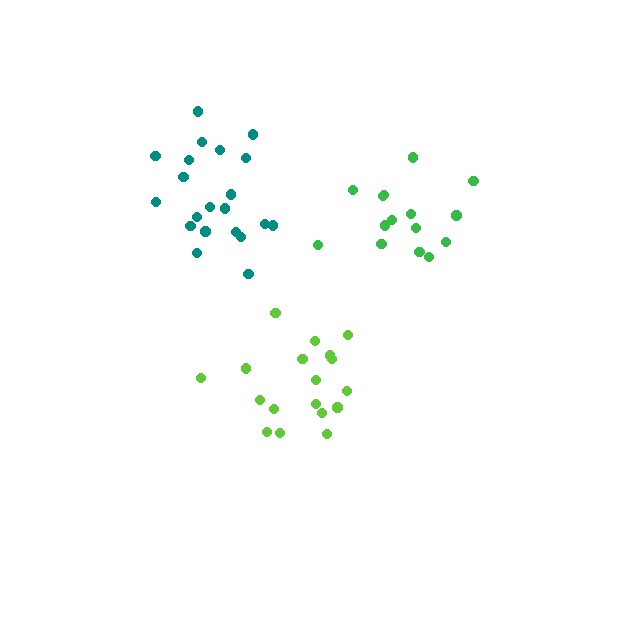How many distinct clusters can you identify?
There are 3 distinct clusters.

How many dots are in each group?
Group 1: 21 dots, Group 2: 18 dots, Group 3: 15 dots (54 total).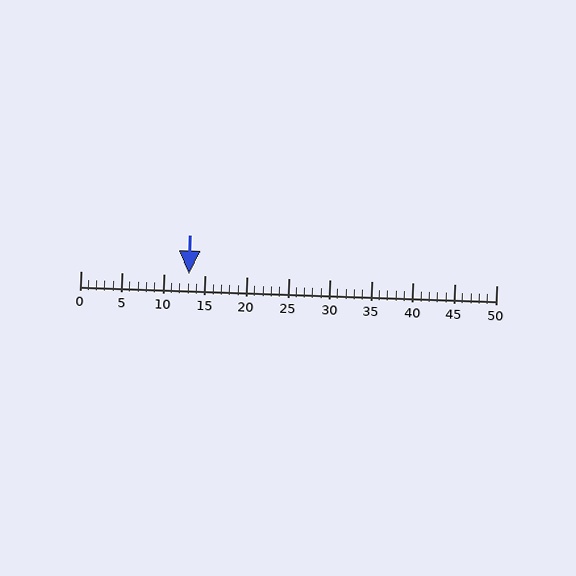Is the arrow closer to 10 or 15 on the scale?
The arrow is closer to 15.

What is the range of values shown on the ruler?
The ruler shows values from 0 to 50.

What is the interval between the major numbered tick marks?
The major tick marks are spaced 5 units apart.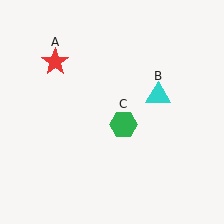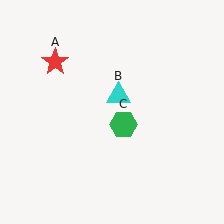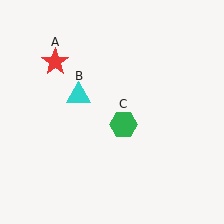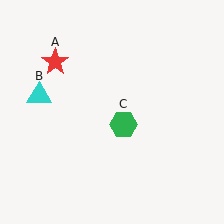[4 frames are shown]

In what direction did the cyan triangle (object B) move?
The cyan triangle (object B) moved left.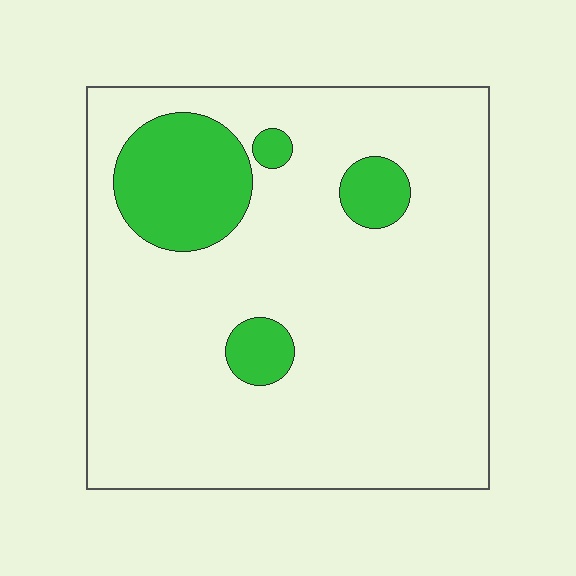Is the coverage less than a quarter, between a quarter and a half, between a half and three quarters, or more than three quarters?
Less than a quarter.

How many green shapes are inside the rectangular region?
4.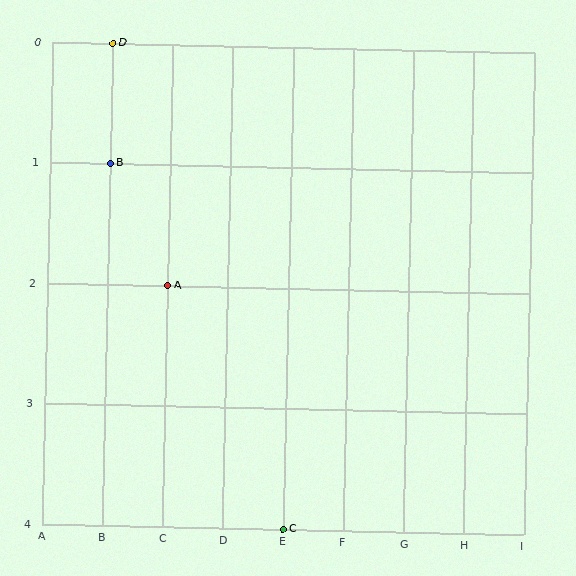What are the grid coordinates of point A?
Point A is at grid coordinates (C, 2).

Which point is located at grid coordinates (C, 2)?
Point A is at (C, 2).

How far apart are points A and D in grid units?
Points A and D are 1 column and 2 rows apart (about 2.2 grid units diagonally).